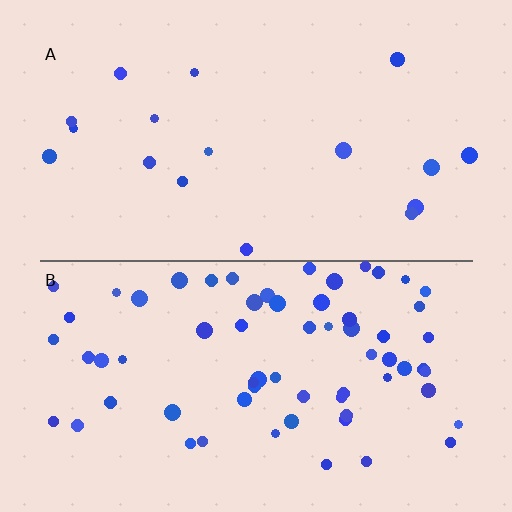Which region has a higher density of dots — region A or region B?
B (the bottom).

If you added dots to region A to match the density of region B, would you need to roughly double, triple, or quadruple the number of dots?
Approximately quadruple.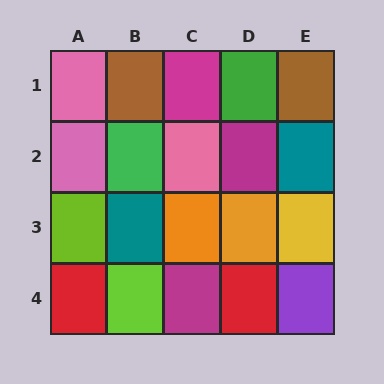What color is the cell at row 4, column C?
Magenta.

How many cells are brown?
2 cells are brown.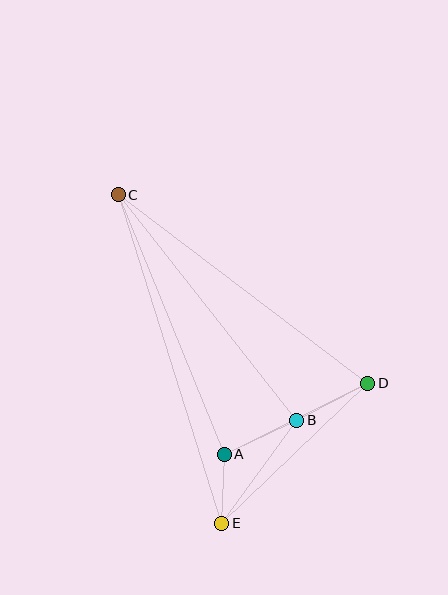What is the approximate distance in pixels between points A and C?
The distance between A and C is approximately 280 pixels.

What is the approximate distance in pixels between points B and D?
The distance between B and D is approximately 80 pixels.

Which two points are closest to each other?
Points A and E are closest to each other.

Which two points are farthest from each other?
Points C and E are farthest from each other.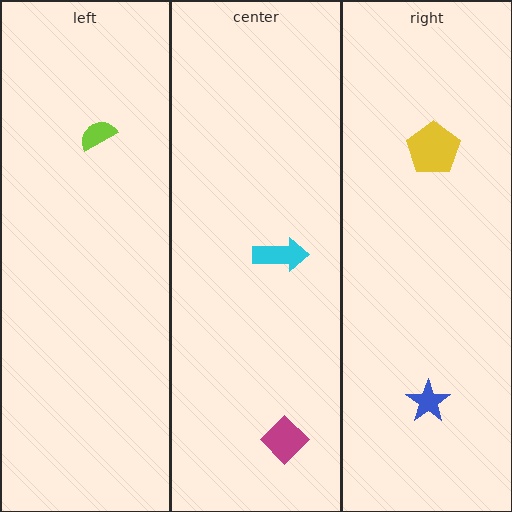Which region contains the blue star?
The right region.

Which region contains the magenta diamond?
The center region.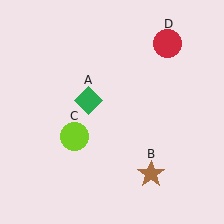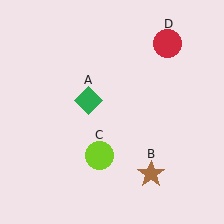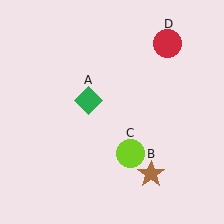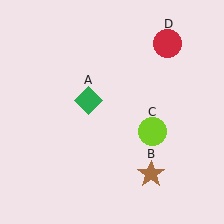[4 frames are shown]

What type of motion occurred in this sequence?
The lime circle (object C) rotated counterclockwise around the center of the scene.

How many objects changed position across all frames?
1 object changed position: lime circle (object C).